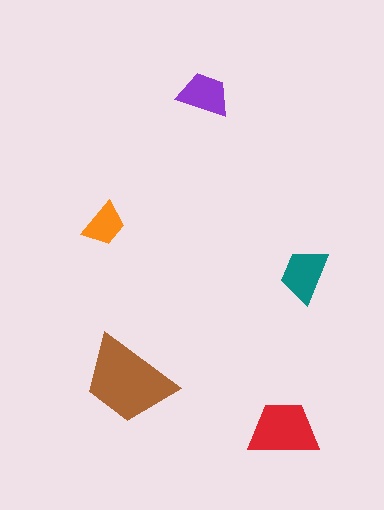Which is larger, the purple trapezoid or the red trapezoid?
The red one.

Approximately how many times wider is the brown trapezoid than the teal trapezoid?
About 1.5 times wider.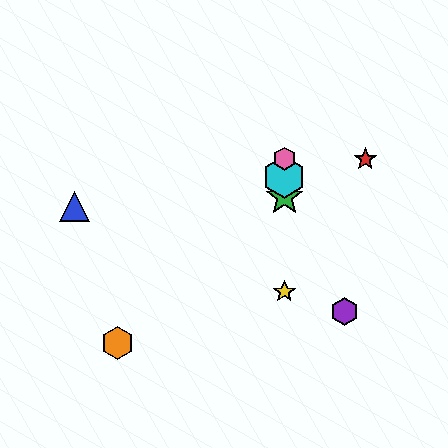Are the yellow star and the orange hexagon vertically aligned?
No, the yellow star is at x≈284 and the orange hexagon is at x≈118.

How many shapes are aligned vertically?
4 shapes (the green star, the yellow star, the cyan hexagon, the pink hexagon) are aligned vertically.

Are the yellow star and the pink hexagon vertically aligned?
Yes, both are at x≈284.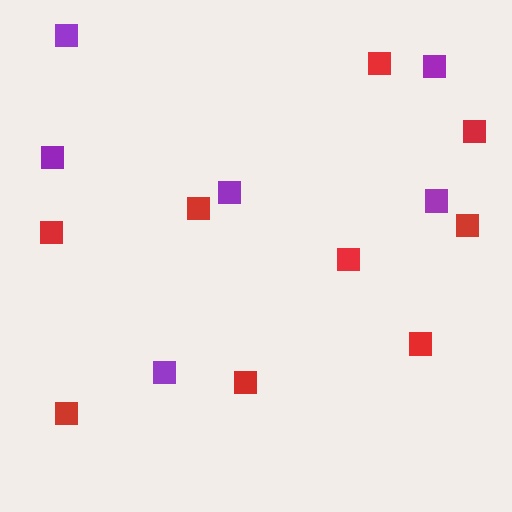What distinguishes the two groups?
There are 2 groups: one group of red squares (9) and one group of purple squares (6).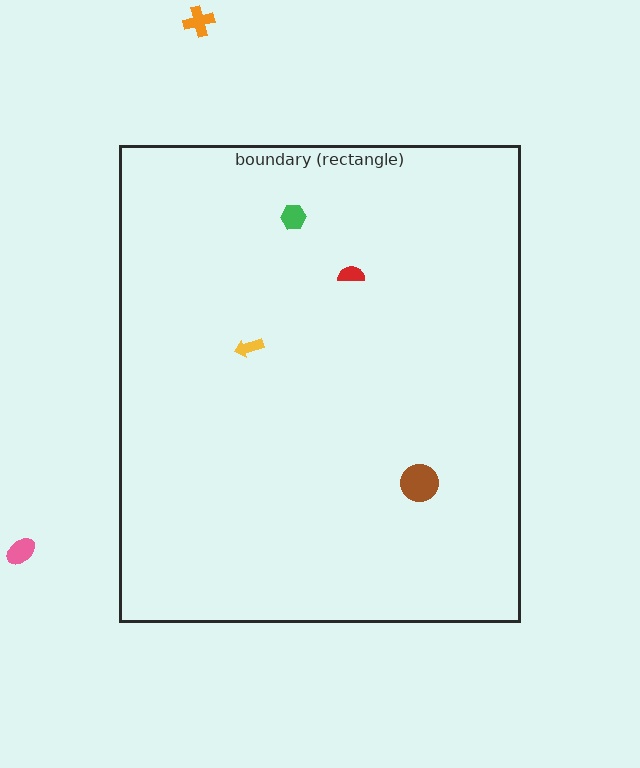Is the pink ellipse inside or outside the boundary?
Outside.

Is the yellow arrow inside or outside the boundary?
Inside.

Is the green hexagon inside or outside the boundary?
Inside.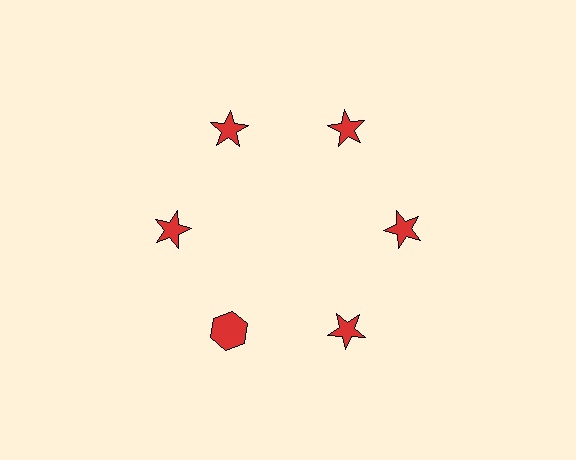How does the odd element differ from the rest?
It has a different shape: hexagon instead of star.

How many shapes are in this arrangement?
There are 6 shapes arranged in a ring pattern.